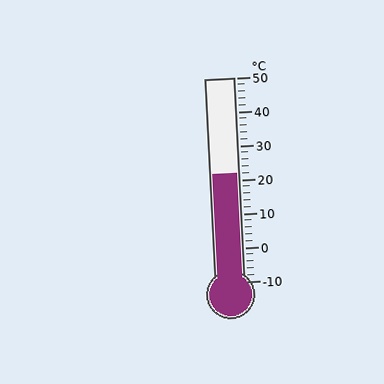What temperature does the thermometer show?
The thermometer shows approximately 22°C.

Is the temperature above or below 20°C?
The temperature is above 20°C.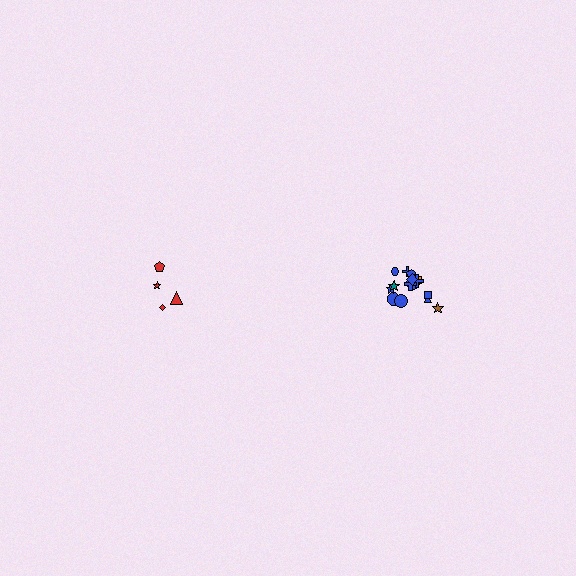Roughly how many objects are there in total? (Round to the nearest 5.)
Roughly 20 objects in total.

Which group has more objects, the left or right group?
The right group.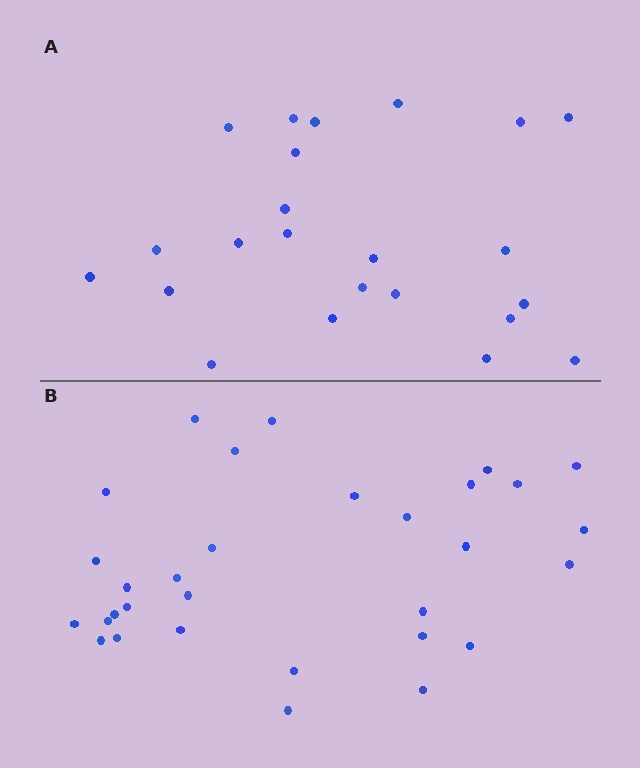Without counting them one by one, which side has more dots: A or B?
Region B (the bottom region) has more dots.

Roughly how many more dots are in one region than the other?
Region B has roughly 8 or so more dots than region A.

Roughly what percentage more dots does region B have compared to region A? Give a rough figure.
About 35% more.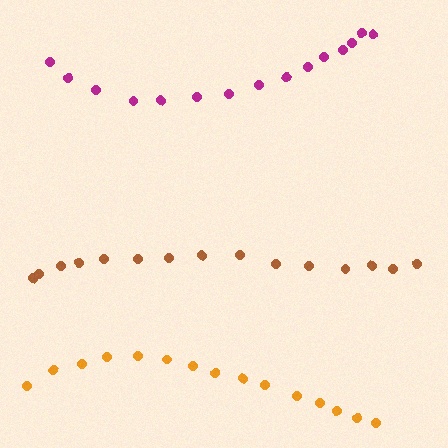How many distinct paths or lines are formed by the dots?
There are 3 distinct paths.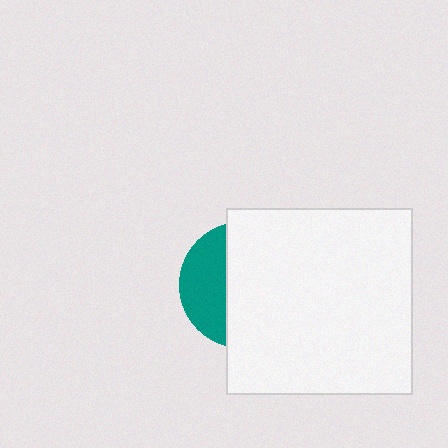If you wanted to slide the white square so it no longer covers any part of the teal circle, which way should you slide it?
Slide it right — that is the most direct way to separate the two shapes.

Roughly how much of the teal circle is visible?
A small part of it is visible (roughly 34%).